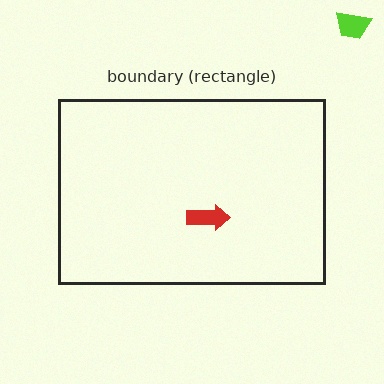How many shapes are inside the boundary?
1 inside, 1 outside.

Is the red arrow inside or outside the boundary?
Inside.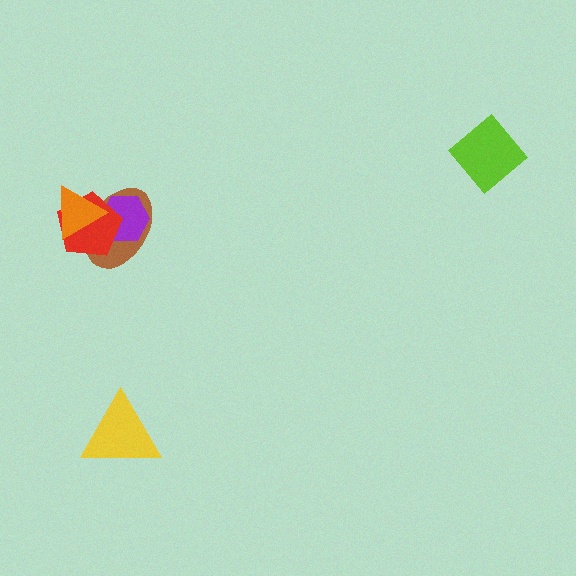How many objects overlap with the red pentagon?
3 objects overlap with the red pentagon.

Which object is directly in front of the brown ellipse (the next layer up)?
The purple hexagon is directly in front of the brown ellipse.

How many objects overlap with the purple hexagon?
3 objects overlap with the purple hexagon.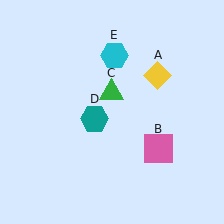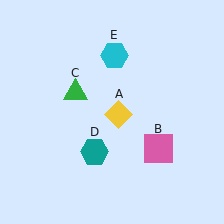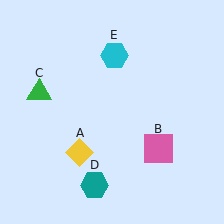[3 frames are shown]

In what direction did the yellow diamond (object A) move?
The yellow diamond (object A) moved down and to the left.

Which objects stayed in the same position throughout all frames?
Pink square (object B) and cyan hexagon (object E) remained stationary.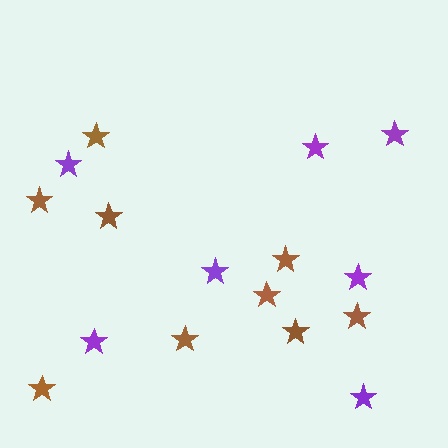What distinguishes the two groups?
There are 2 groups: one group of brown stars (9) and one group of purple stars (7).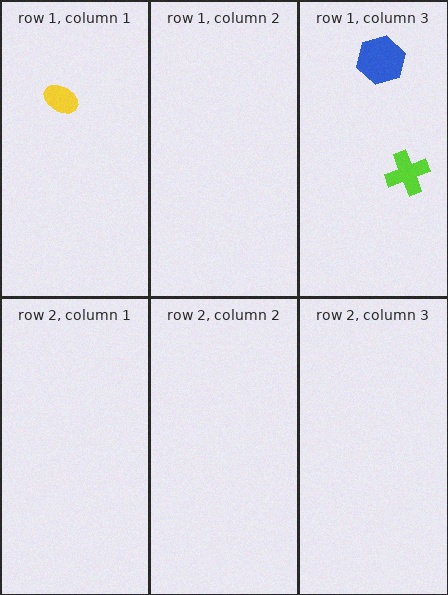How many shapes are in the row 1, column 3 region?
2.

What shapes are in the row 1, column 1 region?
The yellow ellipse.